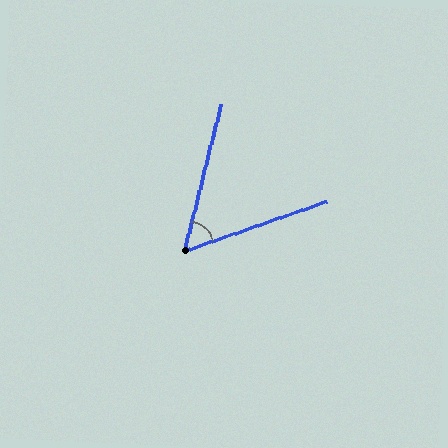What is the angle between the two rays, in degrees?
Approximately 57 degrees.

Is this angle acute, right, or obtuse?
It is acute.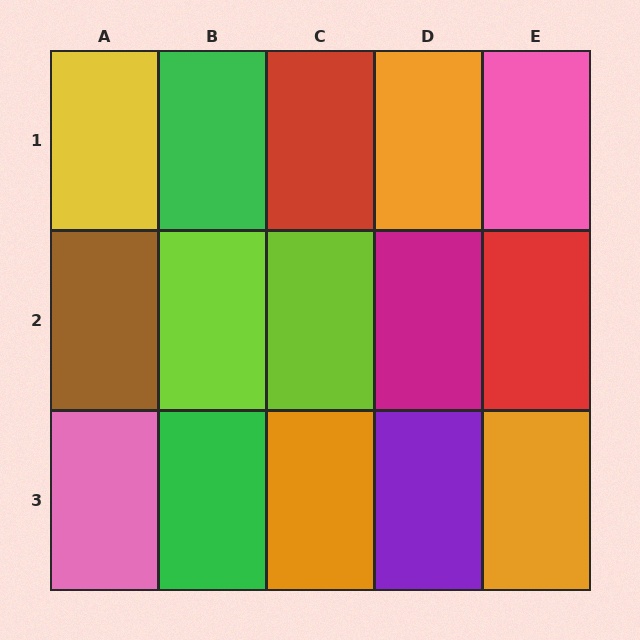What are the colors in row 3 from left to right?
Pink, green, orange, purple, orange.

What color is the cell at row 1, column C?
Red.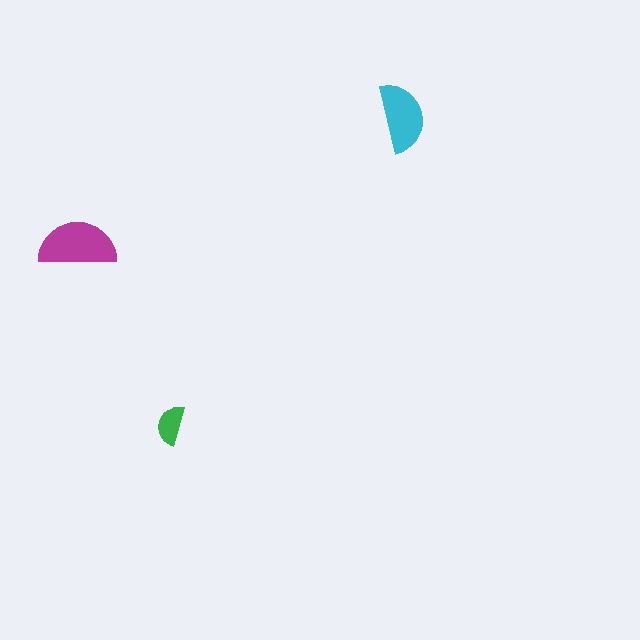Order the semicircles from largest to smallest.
the magenta one, the cyan one, the green one.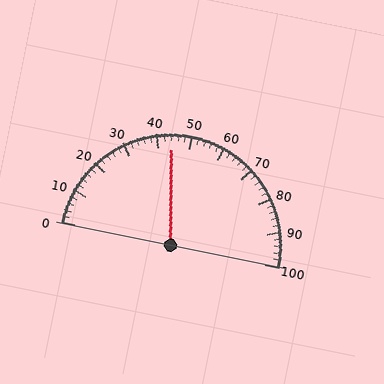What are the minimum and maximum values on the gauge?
The gauge ranges from 0 to 100.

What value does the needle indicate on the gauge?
The needle indicates approximately 44.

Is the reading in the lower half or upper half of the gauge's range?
The reading is in the lower half of the range (0 to 100).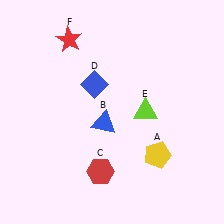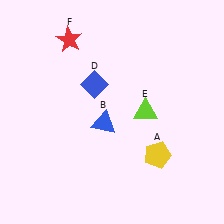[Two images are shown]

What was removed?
The red hexagon (C) was removed in Image 2.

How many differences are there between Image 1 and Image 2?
There is 1 difference between the two images.